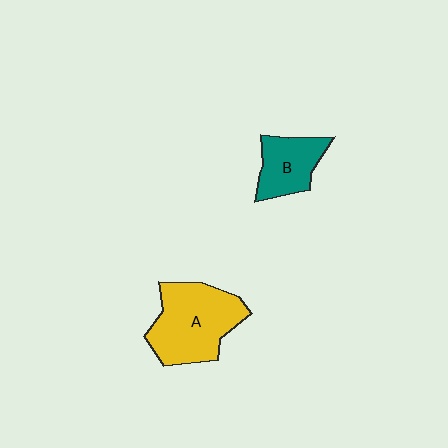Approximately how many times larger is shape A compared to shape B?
Approximately 1.8 times.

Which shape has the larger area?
Shape A (yellow).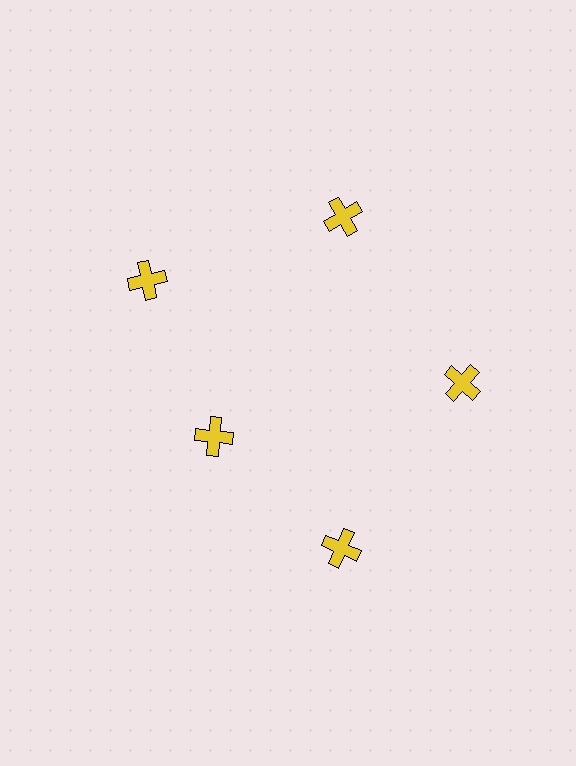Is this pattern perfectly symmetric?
No. The 5 yellow crosses are arranged in a ring, but one element near the 8 o'clock position is pulled inward toward the center, breaking the 5-fold rotational symmetry.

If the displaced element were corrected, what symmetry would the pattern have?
It would have 5-fold rotational symmetry — the pattern would map onto itself every 72 degrees.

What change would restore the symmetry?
The symmetry would be restored by moving it outward, back onto the ring so that all 5 crosses sit at equal angles and equal distance from the center.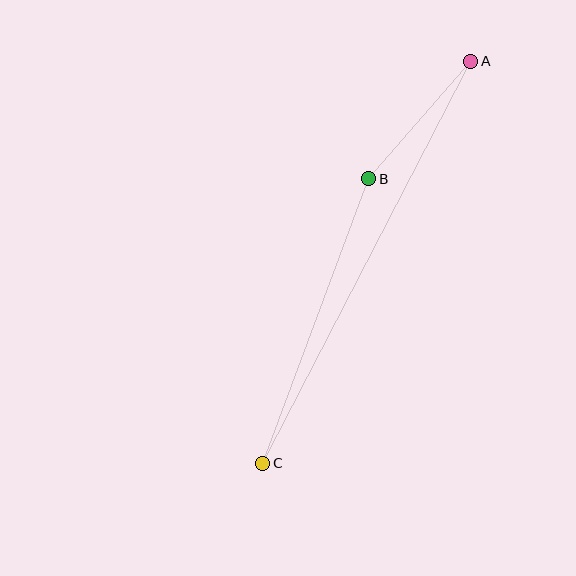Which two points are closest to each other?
Points A and B are closest to each other.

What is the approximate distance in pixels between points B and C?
The distance between B and C is approximately 304 pixels.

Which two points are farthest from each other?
Points A and C are farthest from each other.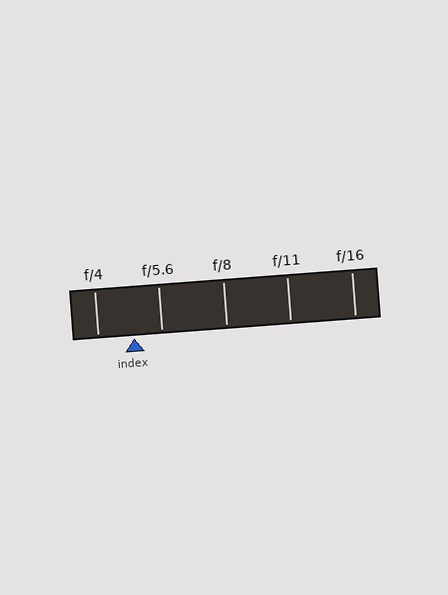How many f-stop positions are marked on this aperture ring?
There are 5 f-stop positions marked.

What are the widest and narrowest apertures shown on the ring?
The widest aperture shown is f/4 and the narrowest is f/16.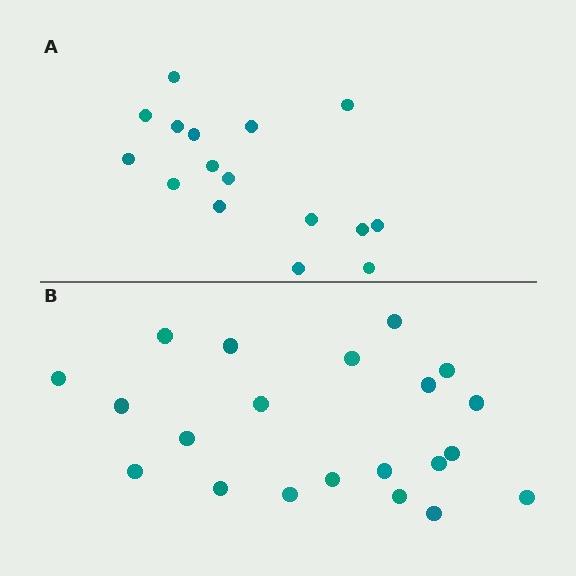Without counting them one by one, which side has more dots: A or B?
Region B (the bottom region) has more dots.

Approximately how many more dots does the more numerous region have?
Region B has about 5 more dots than region A.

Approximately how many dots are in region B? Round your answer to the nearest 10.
About 20 dots. (The exact count is 21, which rounds to 20.)